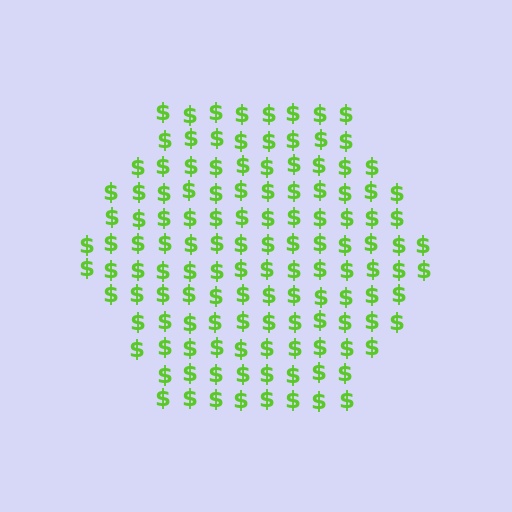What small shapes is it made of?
It is made of small dollar signs.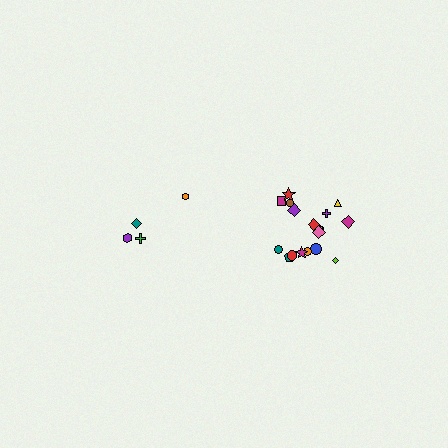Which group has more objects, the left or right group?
The right group.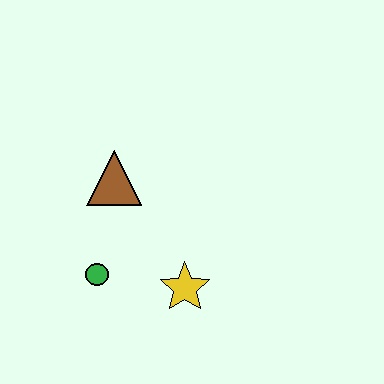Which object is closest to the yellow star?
The green circle is closest to the yellow star.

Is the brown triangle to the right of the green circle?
Yes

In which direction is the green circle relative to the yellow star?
The green circle is to the left of the yellow star.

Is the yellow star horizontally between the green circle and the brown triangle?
No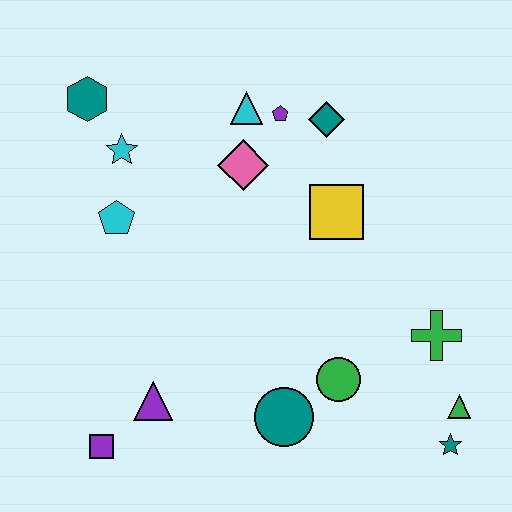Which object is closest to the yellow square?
The teal diamond is closest to the yellow square.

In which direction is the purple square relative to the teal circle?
The purple square is to the left of the teal circle.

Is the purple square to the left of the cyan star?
Yes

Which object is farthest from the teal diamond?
The purple square is farthest from the teal diamond.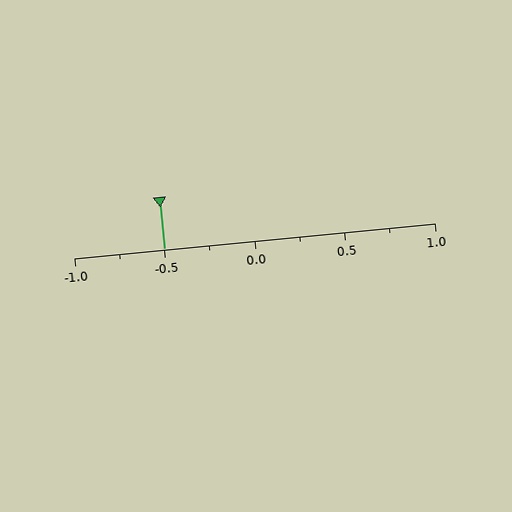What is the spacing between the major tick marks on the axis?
The major ticks are spaced 0.5 apart.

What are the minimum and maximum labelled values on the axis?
The axis runs from -1.0 to 1.0.